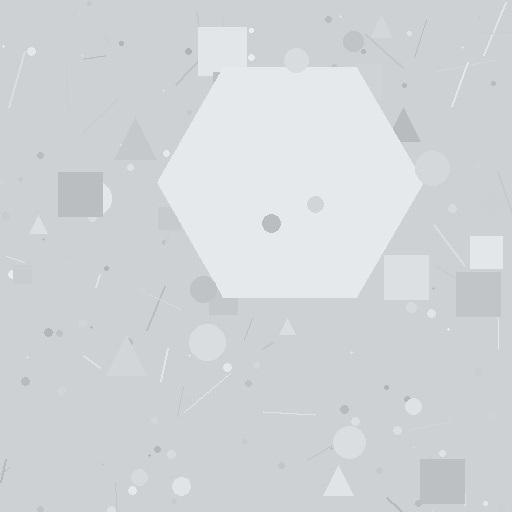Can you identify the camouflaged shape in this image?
The camouflaged shape is a hexagon.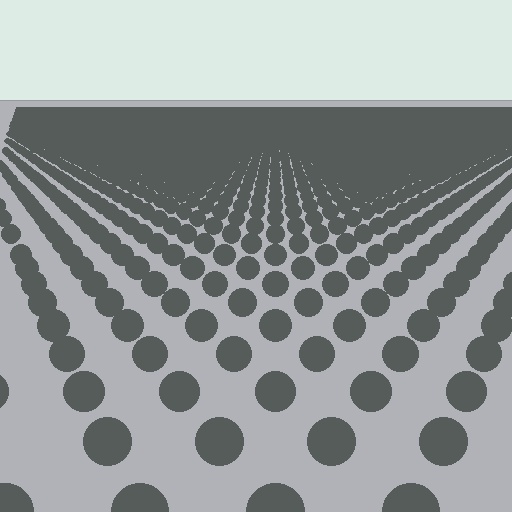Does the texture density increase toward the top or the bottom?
Density increases toward the top.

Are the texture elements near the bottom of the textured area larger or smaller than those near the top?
Larger. Near the bottom, elements are closer to the viewer and appear at a bigger on-screen size.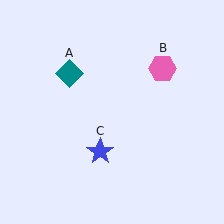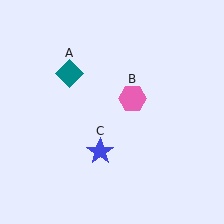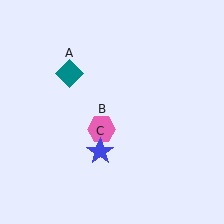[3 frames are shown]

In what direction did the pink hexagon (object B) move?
The pink hexagon (object B) moved down and to the left.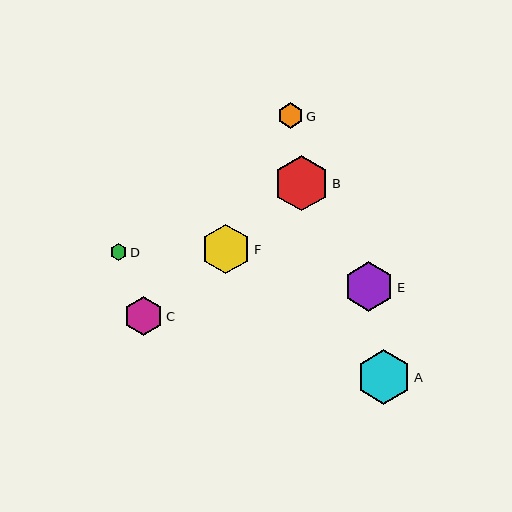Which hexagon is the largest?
Hexagon B is the largest with a size of approximately 55 pixels.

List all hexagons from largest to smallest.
From largest to smallest: B, A, F, E, C, G, D.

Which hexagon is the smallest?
Hexagon D is the smallest with a size of approximately 17 pixels.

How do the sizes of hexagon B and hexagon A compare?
Hexagon B and hexagon A are approximately the same size.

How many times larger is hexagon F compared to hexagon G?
Hexagon F is approximately 2.0 times the size of hexagon G.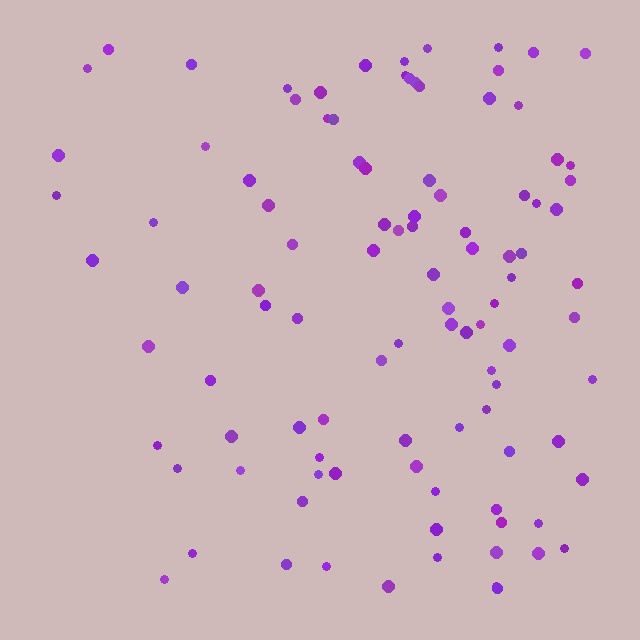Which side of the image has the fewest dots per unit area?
The left.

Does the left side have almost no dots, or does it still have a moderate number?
Still a moderate number, just noticeably fewer than the right.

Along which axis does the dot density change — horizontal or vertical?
Horizontal.